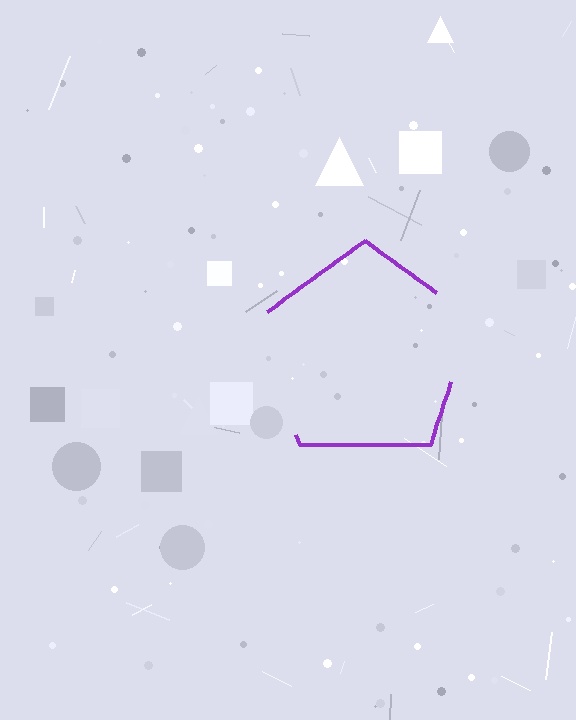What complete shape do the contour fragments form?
The contour fragments form a pentagon.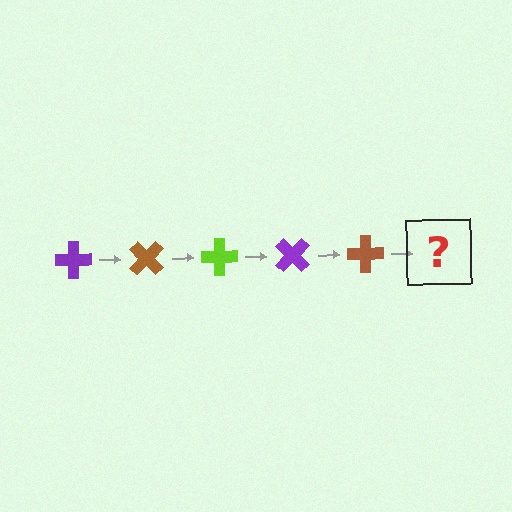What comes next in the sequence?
The next element should be a lime cross, rotated 225 degrees from the start.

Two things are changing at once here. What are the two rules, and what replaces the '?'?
The two rules are that it rotates 45 degrees each step and the color cycles through purple, brown, and lime. The '?' should be a lime cross, rotated 225 degrees from the start.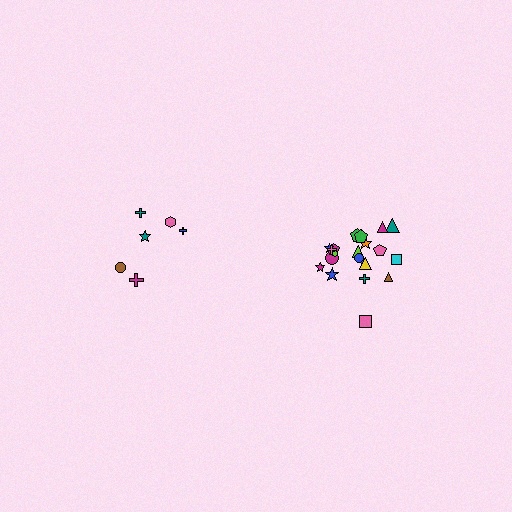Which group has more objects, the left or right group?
The right group.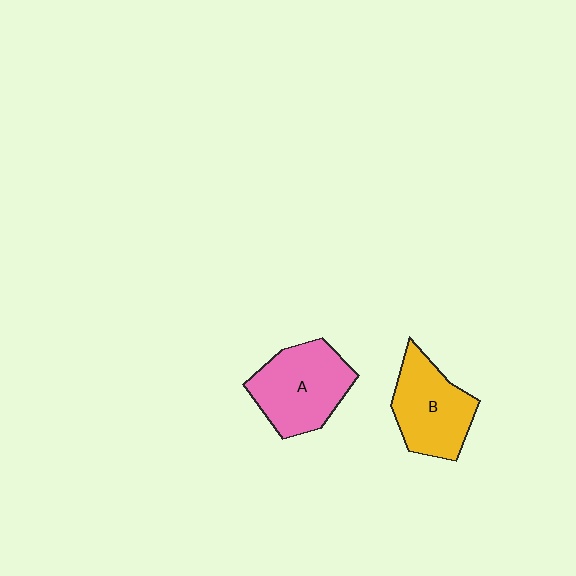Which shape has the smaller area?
Shape B (yellow).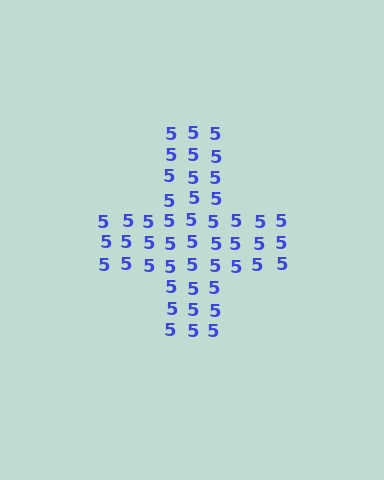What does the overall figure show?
The overall figure shows a cross.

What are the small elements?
The small elements are digit 5's.